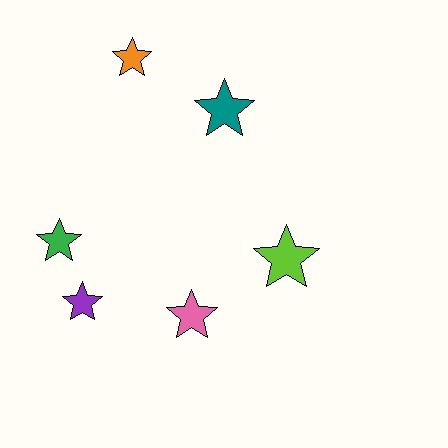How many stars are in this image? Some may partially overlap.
There are 6 stars.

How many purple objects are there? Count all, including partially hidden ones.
There is 1 purple object.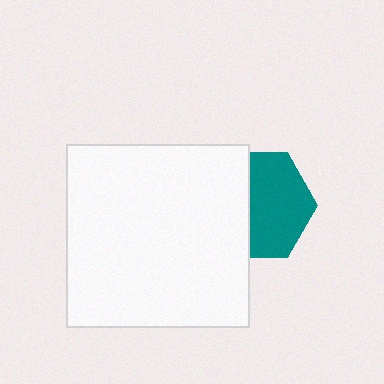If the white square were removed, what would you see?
You would see the complete teal hexagon.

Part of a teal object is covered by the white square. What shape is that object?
It is a hexagon.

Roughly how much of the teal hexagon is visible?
About half of it is visible (roughly 58%).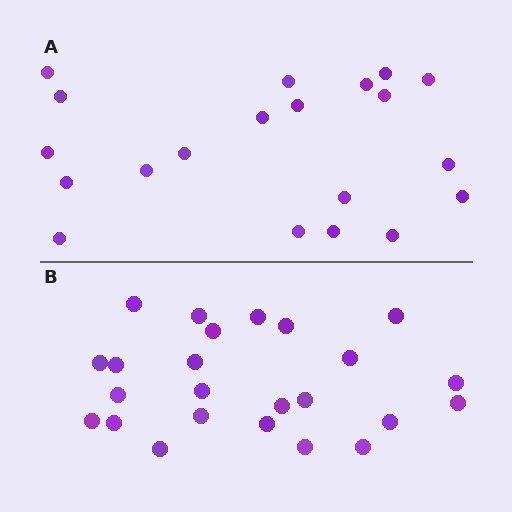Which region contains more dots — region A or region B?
Region B (the bottom region) has more dots.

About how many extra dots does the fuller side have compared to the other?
Region B has about 4 more dots than region A.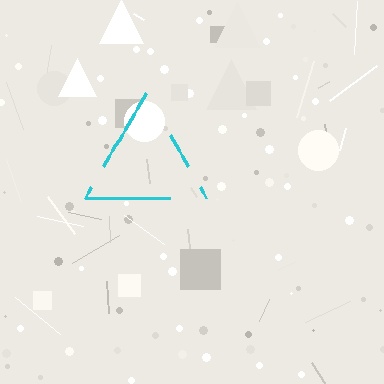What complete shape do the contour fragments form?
The contour fragments form a triangle.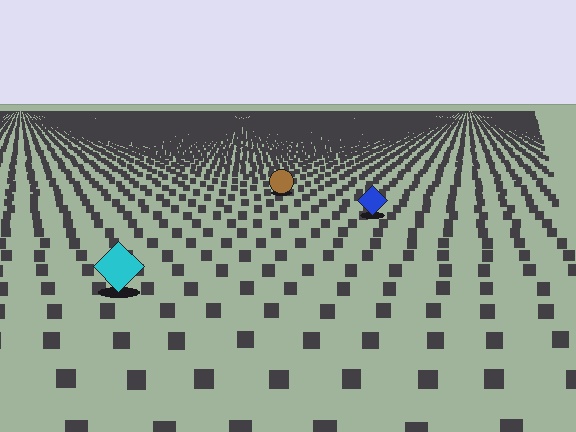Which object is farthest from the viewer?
The brown circle is farthest from the viewer. It appears smaller and the ground texture around it is denser.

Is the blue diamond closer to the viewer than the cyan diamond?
No. The cyan diamond is closer — you can tell from the texture gradient: the ground texture is coarser near it.